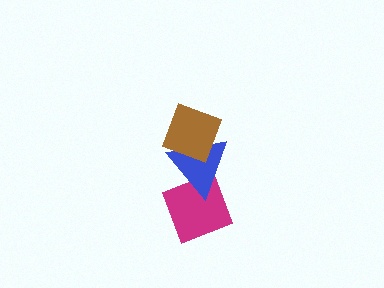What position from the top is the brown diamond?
The brown diamond is 1st from the top.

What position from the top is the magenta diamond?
The magenta diamond is 3rd from the top.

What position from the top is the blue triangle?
The blue triangle is 2nd from the top.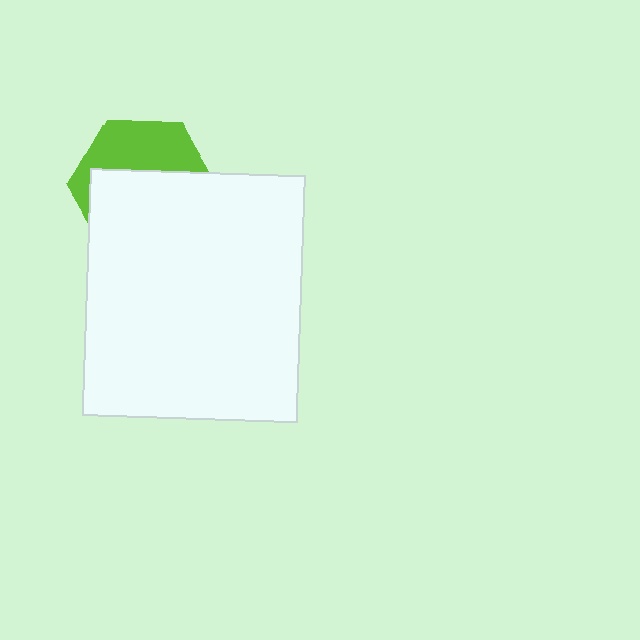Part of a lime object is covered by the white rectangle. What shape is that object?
It is a hexagon.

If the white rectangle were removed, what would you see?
You would see the complete lime hexagon.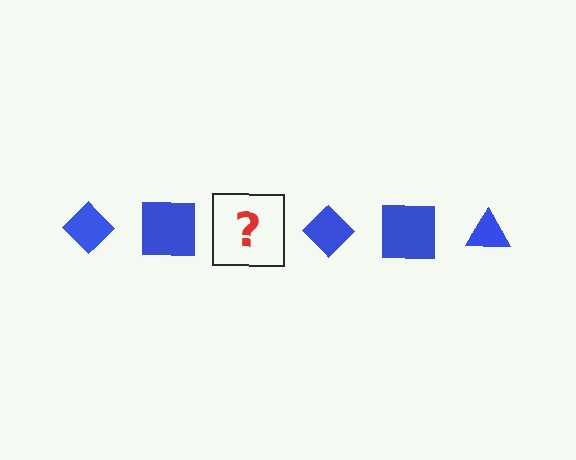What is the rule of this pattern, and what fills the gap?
The rule is that the pattern cycles through diamond, square, triangle shapes in blue. The gap should be filled with a blue triangle.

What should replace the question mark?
The question mark should be replaced with a blue triangle.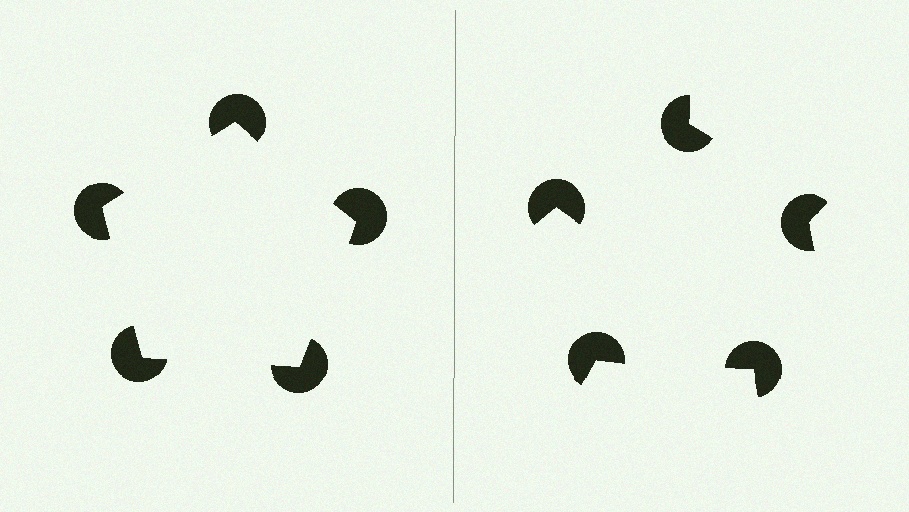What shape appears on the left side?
An illusory pentagon.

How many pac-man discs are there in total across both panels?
10 — 5 on each side.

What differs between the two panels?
The pac-man discs are positioned identically on both sides; only the wedge orientations differ. On the left they align to a pentagon; on the right they are misaligned.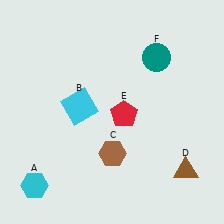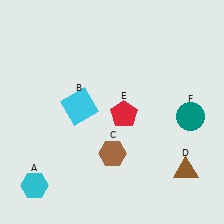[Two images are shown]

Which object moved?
The teal circle (F) moved down.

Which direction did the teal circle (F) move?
The teal circle (F) moved down.